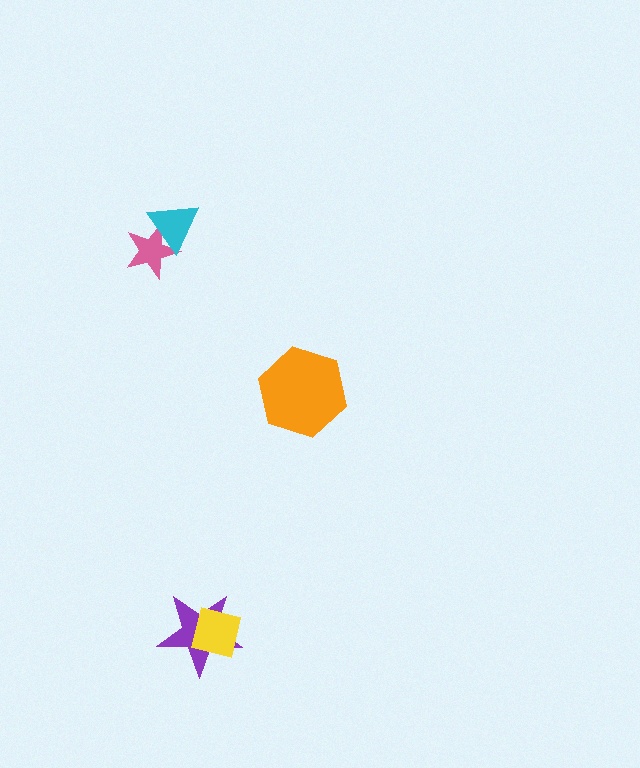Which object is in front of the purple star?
The yellow square is in front of the purple star.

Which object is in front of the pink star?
The cyan triangle is in front of the pink star.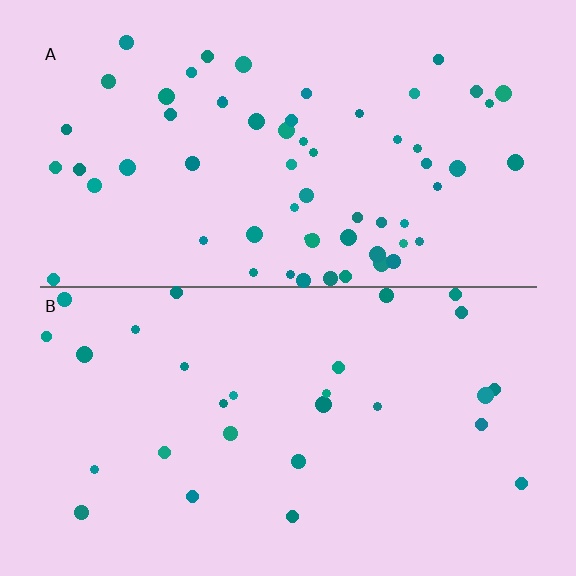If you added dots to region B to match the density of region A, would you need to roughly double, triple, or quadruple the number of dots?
Approximately double.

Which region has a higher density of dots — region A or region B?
A (the top).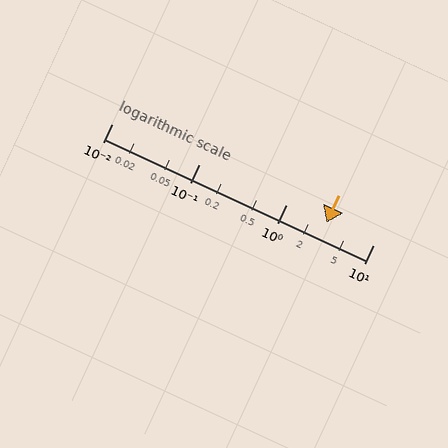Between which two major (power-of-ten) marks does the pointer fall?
The pointer is between 1 and 10.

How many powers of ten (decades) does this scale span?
The scale spans 3 decades, from 0.01 to 10.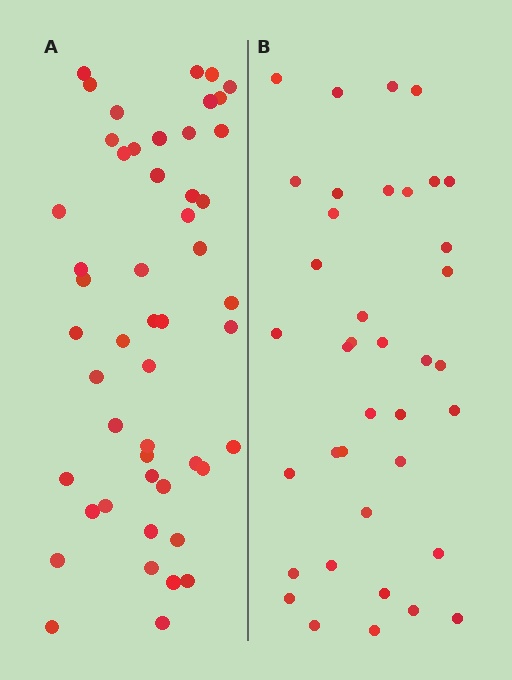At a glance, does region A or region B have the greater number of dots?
Region A (the left region) has more dots.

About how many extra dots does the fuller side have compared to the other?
Region A has roughly 12 or so more dots than region B.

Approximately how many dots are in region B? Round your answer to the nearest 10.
About 40 dots. (The exact count is 38, which rounds to 40.)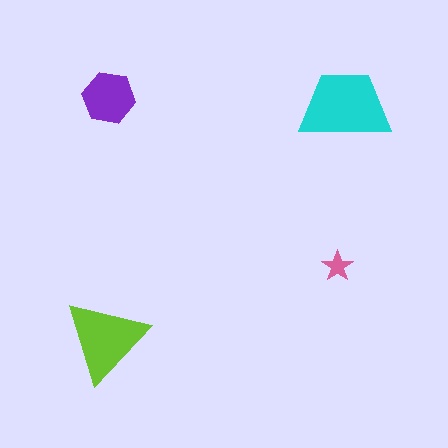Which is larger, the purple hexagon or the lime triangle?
The lime triangle.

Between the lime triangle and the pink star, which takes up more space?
The lime triangle.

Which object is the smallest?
The pink star.